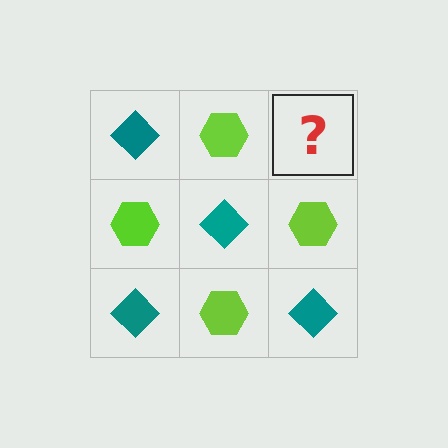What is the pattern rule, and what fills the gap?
The rule is that it alternates teal diamond and lime hexagon in a checkerboard pattern. The gap should be filled with a teal diamond.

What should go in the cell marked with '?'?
The missing cell should contain a teal diamond.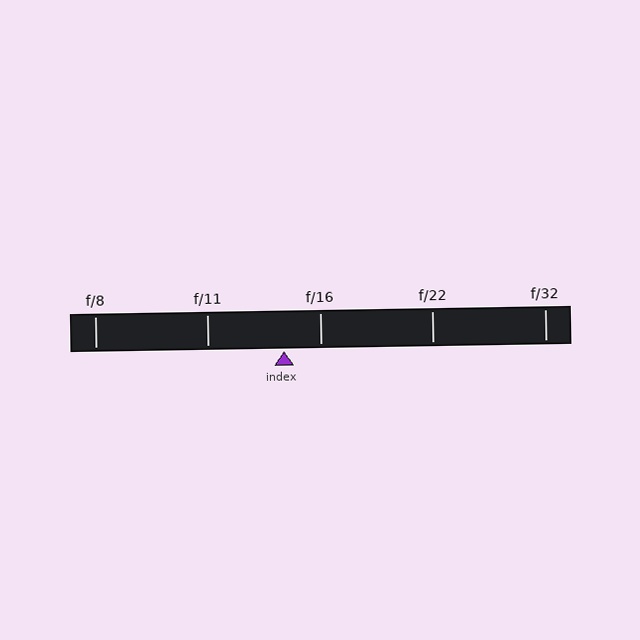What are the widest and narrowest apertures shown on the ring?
The widest aperture shown is f/8 and the narrowest is f/32.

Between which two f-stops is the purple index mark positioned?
The index mark is between f/11 and f/16.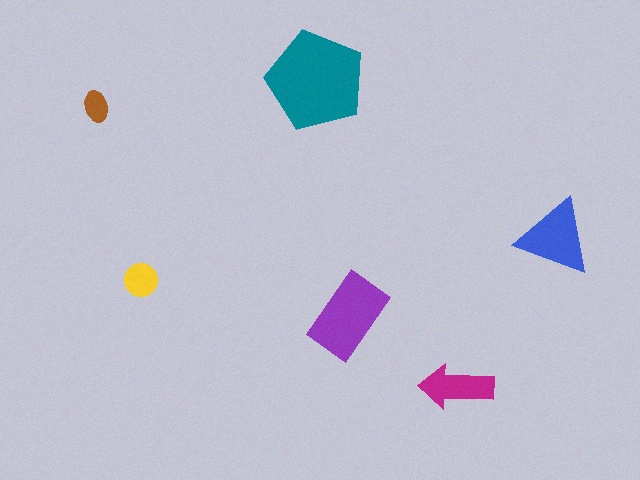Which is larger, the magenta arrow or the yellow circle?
The magenta arrow.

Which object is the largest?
The teal pentagon.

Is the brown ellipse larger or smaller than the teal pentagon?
Smaller.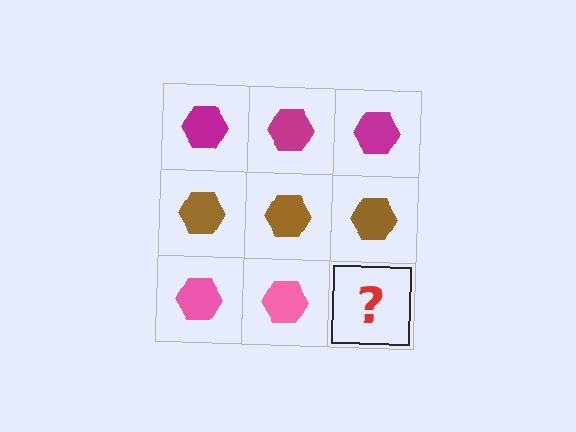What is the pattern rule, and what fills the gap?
The rule is that each row has a consistent color. The gap should be filled with a pink hexagon.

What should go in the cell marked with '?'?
The missing cell should contain a pink hexagon.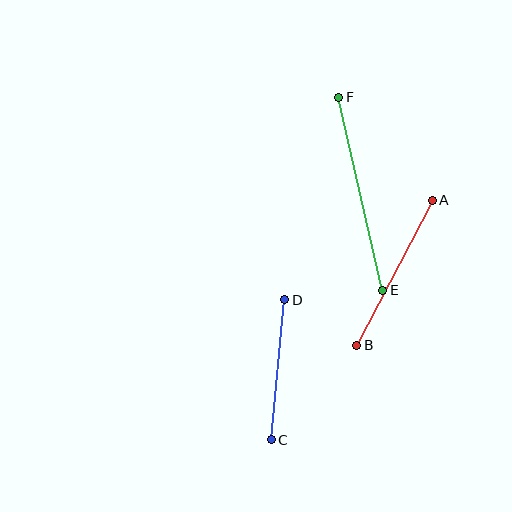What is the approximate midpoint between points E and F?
The midpoint is at approximately (361, 194) pixels.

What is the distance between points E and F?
The distance is approximately 198 pixels.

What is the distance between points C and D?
The distance is approximately 140 pixels.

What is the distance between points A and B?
The distance is approximately 164 pixels.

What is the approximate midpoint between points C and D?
The midpoint is at approximately (278, 370) pixels.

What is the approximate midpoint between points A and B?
The midpoint is at approximately (394, 273) pixels.